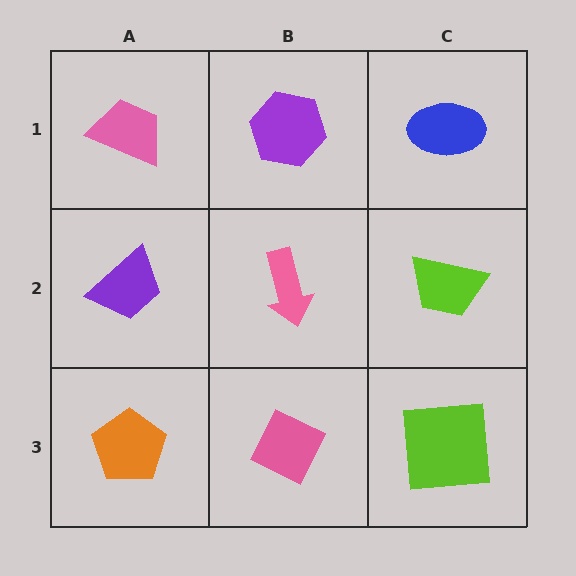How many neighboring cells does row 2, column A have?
3.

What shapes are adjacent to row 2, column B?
A purple hexagon (row 1, column B), a pink diamond (row 3, column B), a purple trapezoid (row 2, column A), a lime trapezoid (row 2, column C).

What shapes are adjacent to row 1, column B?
A pink arrow (row 2, column B), a pink trapezoid (row 1, column A), a blue ellipse (row 1, column C).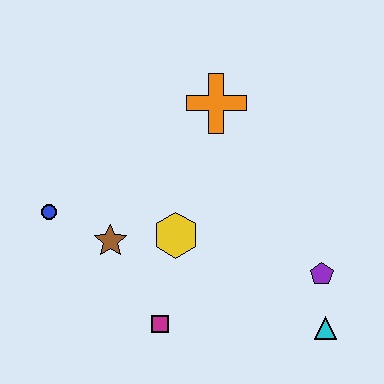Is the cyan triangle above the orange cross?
No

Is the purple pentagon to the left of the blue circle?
No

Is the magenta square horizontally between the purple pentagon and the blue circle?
Yes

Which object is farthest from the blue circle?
The cyan triangle is farthest from the blue circle.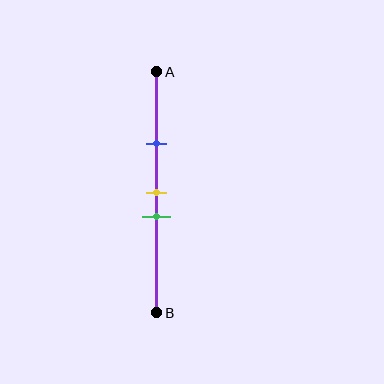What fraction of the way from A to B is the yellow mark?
The yellow mark is approximately 50% (0.5) of the way from A to B.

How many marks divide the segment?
There are 3 marks dividing the segment.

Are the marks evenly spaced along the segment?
No, the marks are not evenly spaced.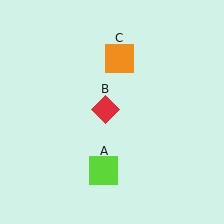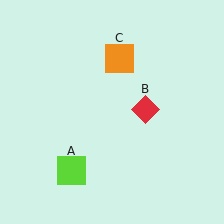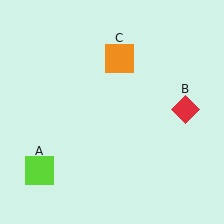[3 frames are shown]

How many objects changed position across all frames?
2 objects changed position: lime square (object A), red diamond (object B).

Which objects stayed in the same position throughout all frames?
Orange square (object C) remained stationary.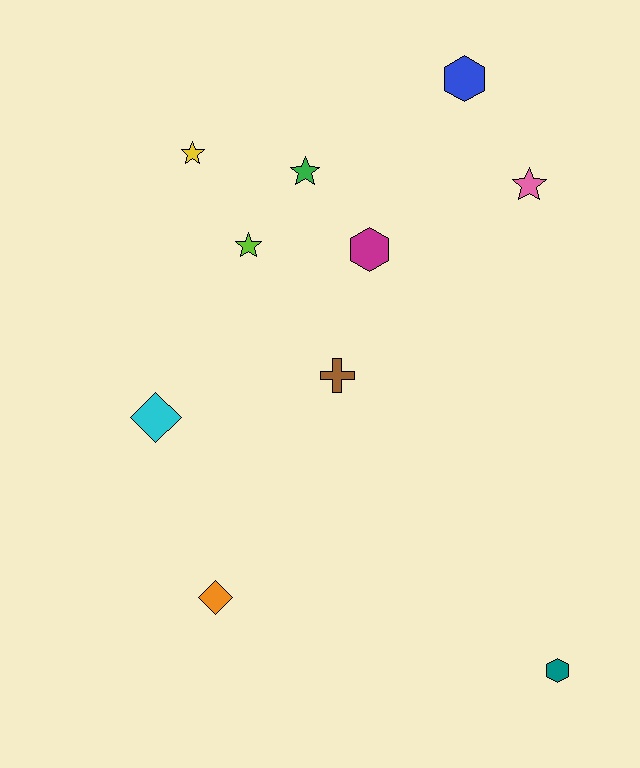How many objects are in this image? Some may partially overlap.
There are 10 objects.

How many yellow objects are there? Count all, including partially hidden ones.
There is 1 yellow object.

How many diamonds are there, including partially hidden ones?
There are 2 diamonds.